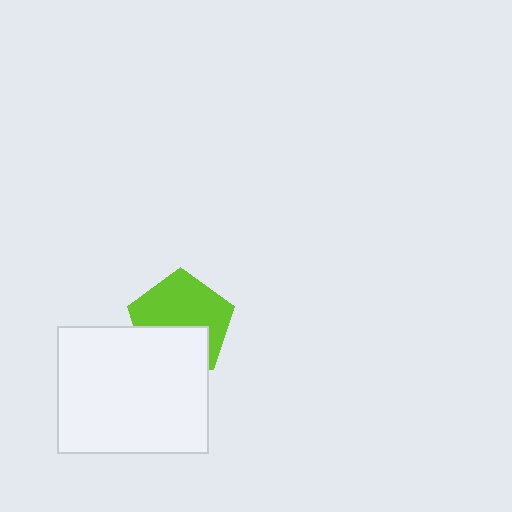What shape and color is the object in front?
The object in front is a white rectangle.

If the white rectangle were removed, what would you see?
You would see the complete lime pentagon.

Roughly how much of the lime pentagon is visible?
About half of it is visible (roughly 60%).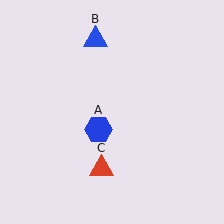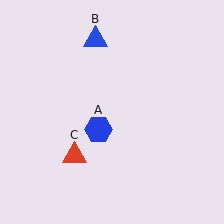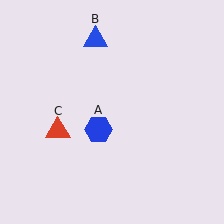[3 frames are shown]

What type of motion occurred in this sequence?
The red triangle (object C) rotated clockwise around the center of the scene.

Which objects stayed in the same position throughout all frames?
Blue hexagon (object A) and blue triangle (object B) remained stationary.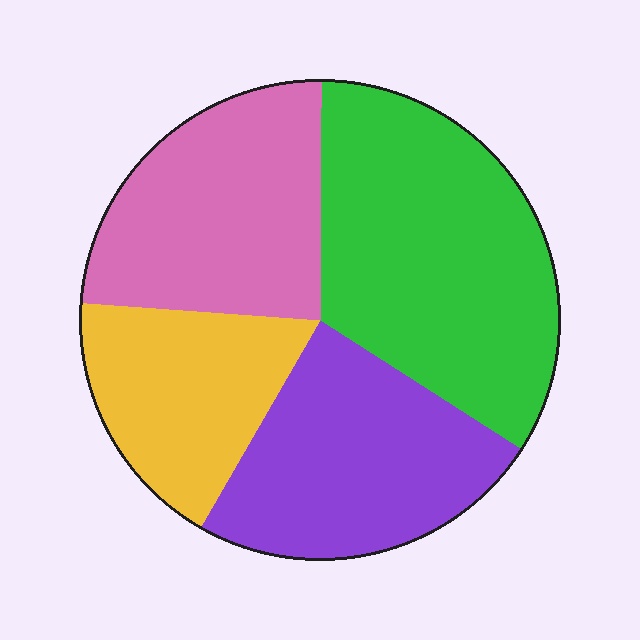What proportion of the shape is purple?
Purple covers around 25% of the shape.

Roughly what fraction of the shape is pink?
Pink takes up about one quarter (1/4) of the shape.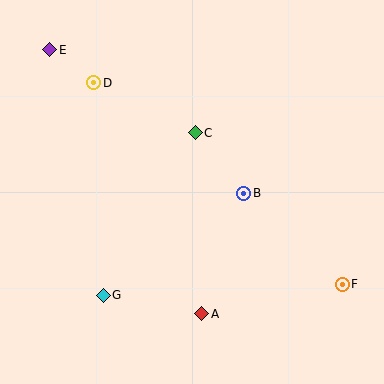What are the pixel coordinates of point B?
Point B is at (244, 193).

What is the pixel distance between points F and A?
The distance between F and A is 144 pixels.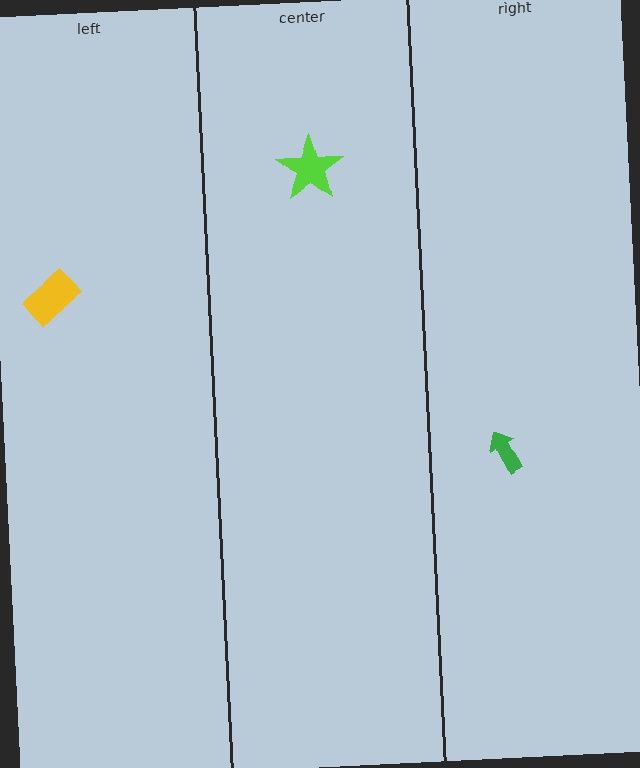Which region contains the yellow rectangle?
The left region.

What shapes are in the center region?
The lime star.